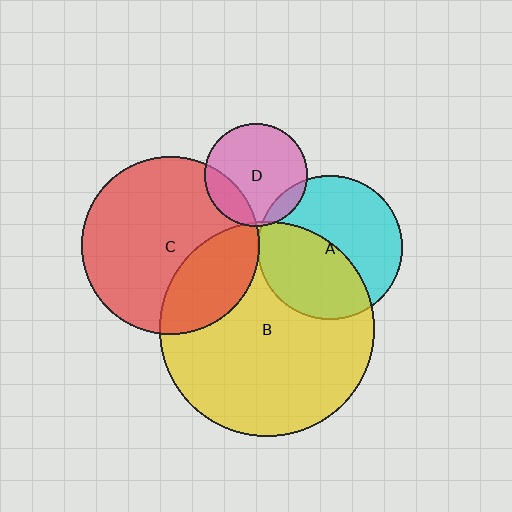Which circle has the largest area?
Circle B (yellow).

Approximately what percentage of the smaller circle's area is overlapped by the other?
Approximately 5%.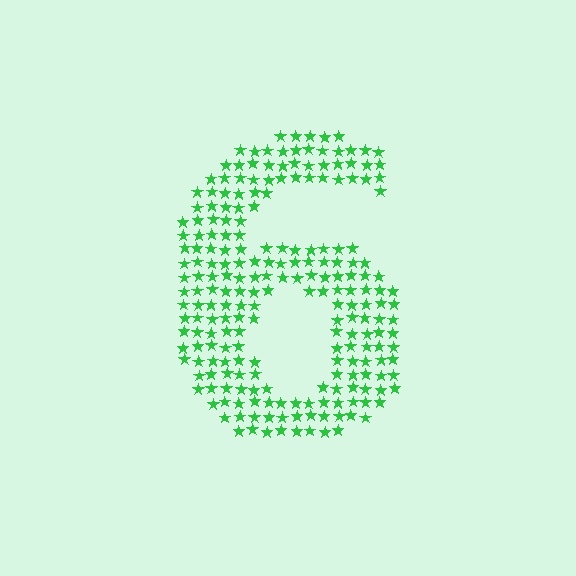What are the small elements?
The small elements are stars.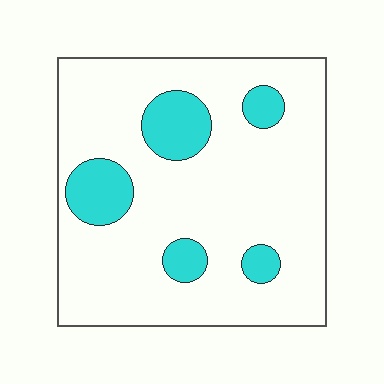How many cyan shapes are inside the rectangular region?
5.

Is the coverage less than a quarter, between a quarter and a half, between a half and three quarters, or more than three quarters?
Less than a quarter.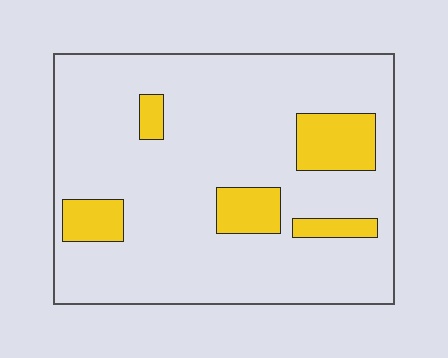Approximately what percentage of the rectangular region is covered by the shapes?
Approximately 15%.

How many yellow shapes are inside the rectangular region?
5.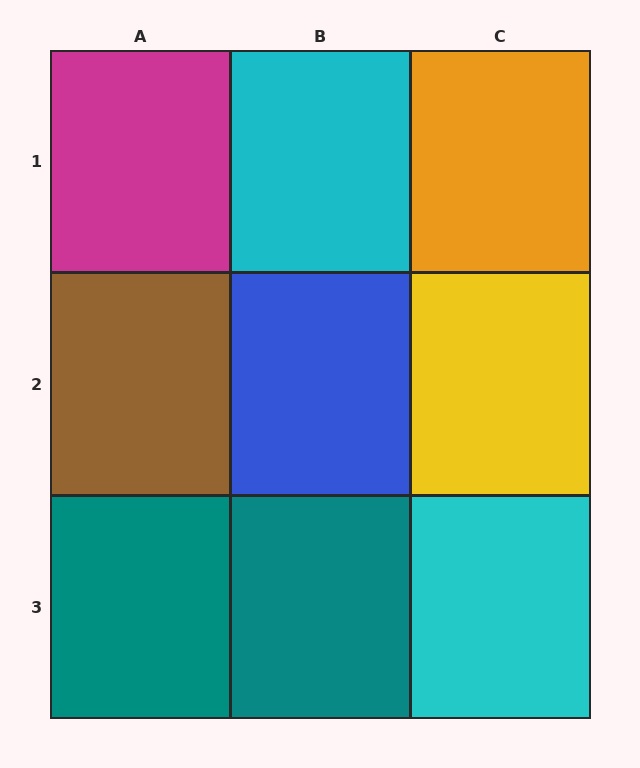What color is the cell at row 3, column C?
Cyan.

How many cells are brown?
1 cell is brown.